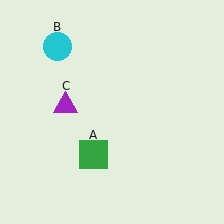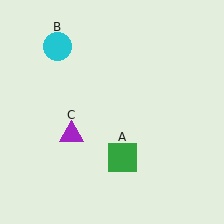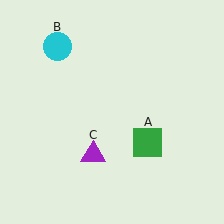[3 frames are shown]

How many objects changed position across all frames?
2 objects changed position: green square (object A), purple triangle (object C).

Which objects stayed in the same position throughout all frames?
Cyan circle (object B) remained stationary.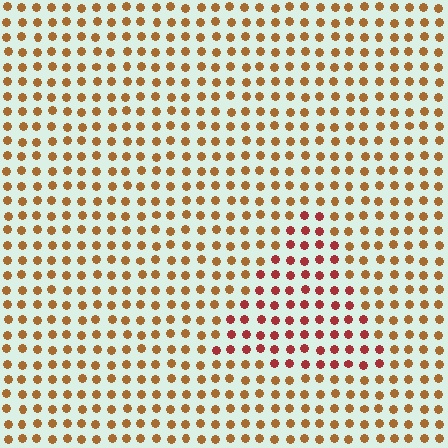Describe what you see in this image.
The image is filled with small brown elements in a uniform arrangement. A triangle-shaped region is visible where the elements are tinted to a slightly different hue, forming a subtle color boundary.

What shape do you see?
I see a triangle.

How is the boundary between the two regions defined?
The boundary is defined purely by a slight shift in hue (about 34 degrees). Spacing, size, and orientation are identical on both sides.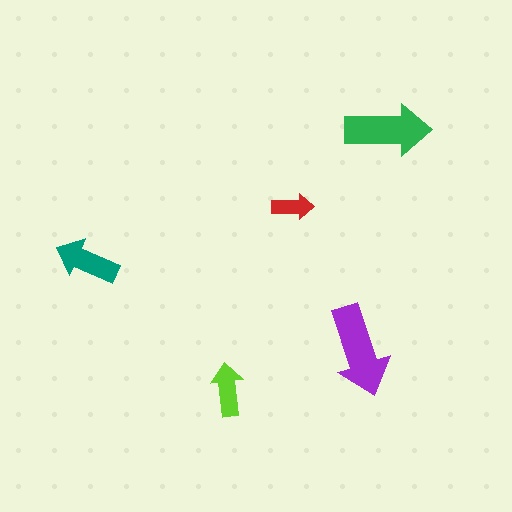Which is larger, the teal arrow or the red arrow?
The teal one.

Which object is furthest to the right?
The green arrow is rightmost.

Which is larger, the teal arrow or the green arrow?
The green one.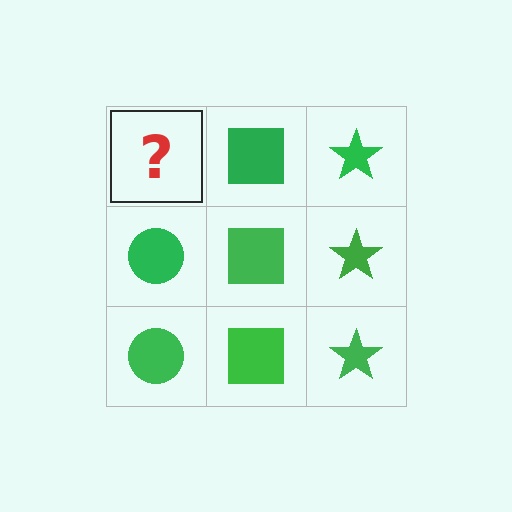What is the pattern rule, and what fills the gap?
The rule is that each column has a consistent shape. The gap should be filled with a green circle.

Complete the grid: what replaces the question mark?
The question mark should be replaced with a green circle.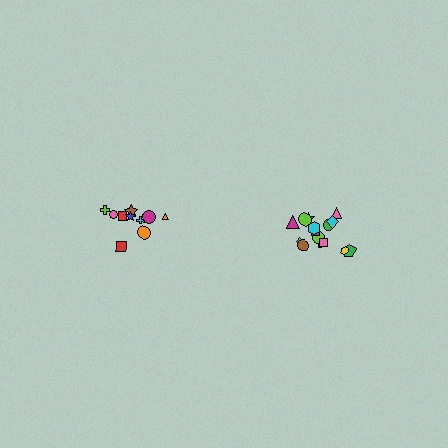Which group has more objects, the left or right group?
The right group.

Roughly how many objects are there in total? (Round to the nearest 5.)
Roughly 25 objects in total.